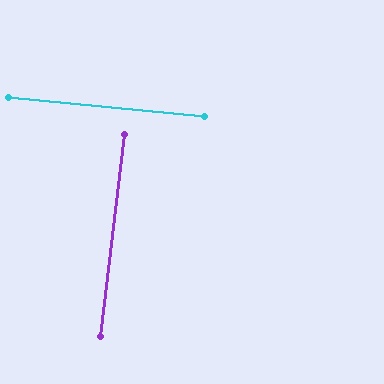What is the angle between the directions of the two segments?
Approximately 89 degrees.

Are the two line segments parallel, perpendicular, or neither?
Perpendicular — they meet at approximately 89°.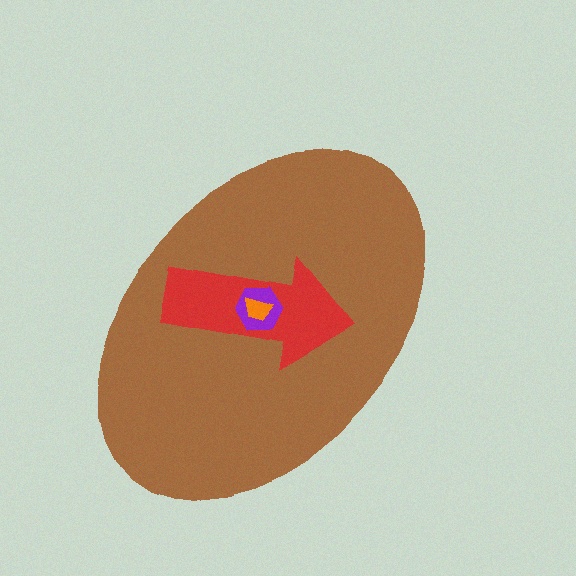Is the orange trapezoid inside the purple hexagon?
Yes.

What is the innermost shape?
The orange trapezoid.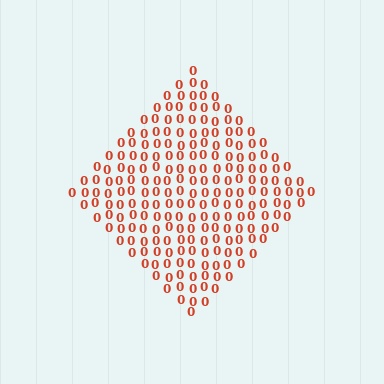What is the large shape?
The large shape is a diamond.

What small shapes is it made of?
It is made of small digit 0's.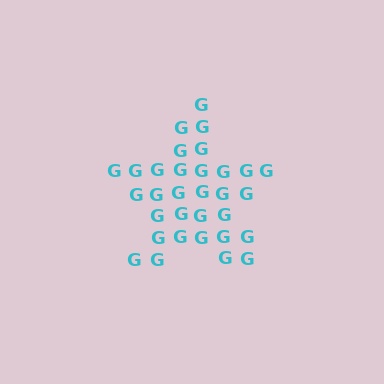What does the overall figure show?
The overall figure shows a star.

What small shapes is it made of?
It is made of small letter G's.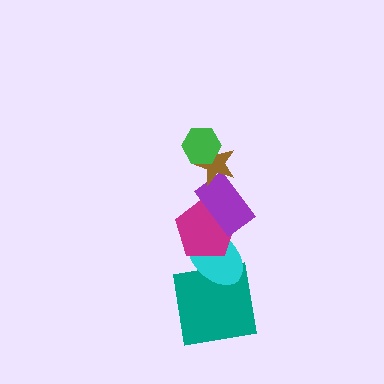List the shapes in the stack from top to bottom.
From top to bottom: the green hexagon, the brown star, the purple rectangle, the magenta pentagon, the cyan ellipse, the teal square.